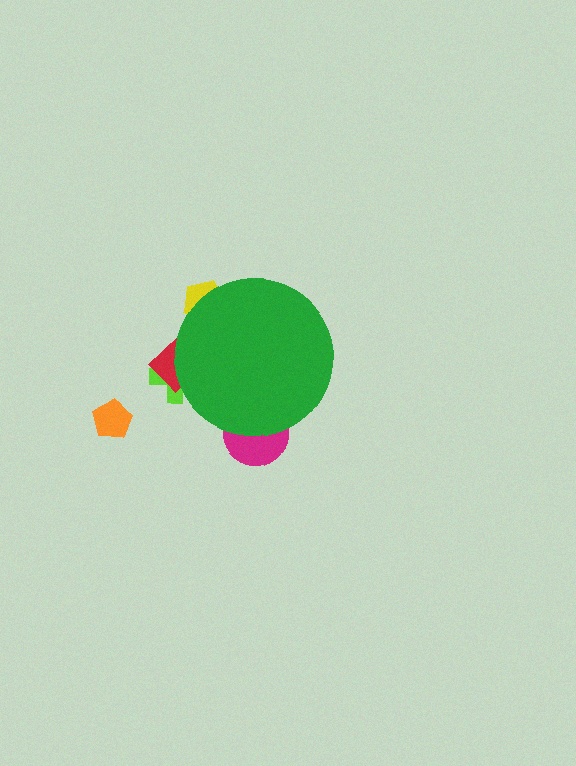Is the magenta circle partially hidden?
Yes, the magenta circle is partially hidden behind the green circle.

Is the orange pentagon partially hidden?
No, the orange pentagon is fully visible.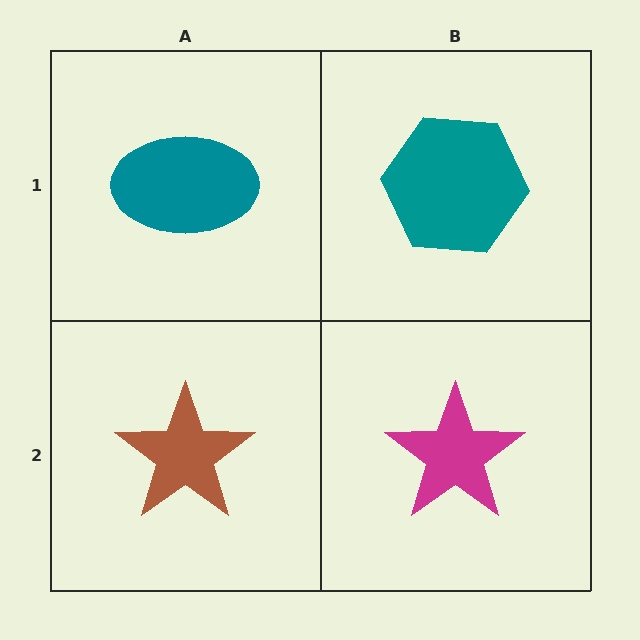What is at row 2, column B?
A magenta star.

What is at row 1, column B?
A teal hexagon.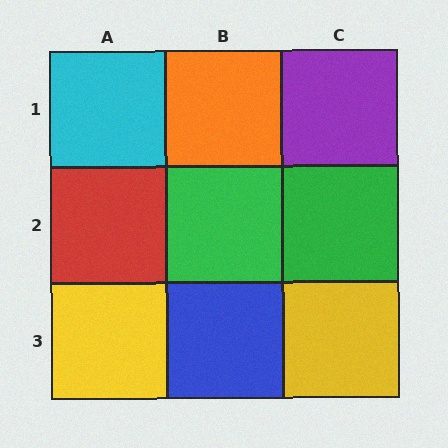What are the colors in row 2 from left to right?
Red, green, green.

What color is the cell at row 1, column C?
Purple.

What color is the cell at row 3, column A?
Yellow.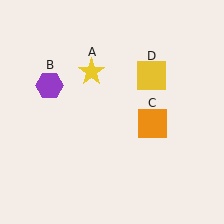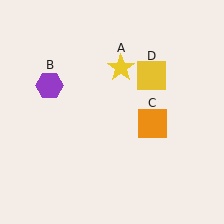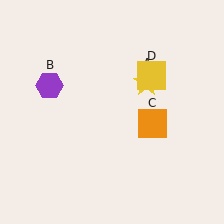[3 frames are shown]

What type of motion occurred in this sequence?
The yellow star (object A) rotated clockwise around the center of the scene.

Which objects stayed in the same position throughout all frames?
Purple hexagon (object B) and orange square (object C) and yellow square (object D) remained stationary.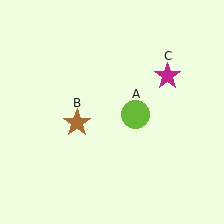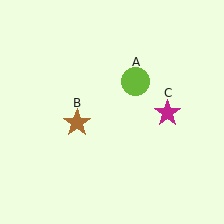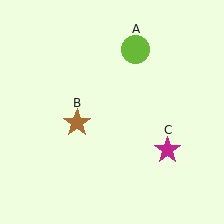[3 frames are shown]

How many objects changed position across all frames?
2 objects changed position: lime circle (object A), magenta star (object C).